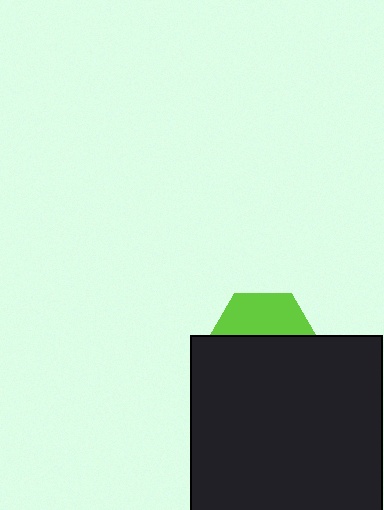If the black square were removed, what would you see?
You would see the complete lime hexagon.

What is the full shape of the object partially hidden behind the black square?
The partially hidden object is a lime hexagon.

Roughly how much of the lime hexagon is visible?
A small part of it is visible (roughly 40%).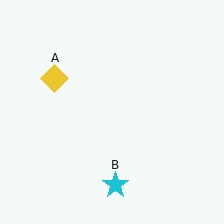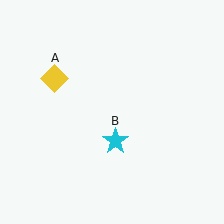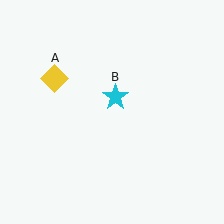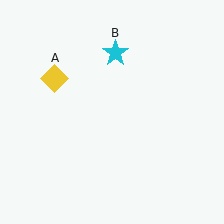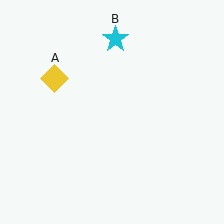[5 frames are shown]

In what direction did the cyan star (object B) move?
The cyan star (object B) moved up.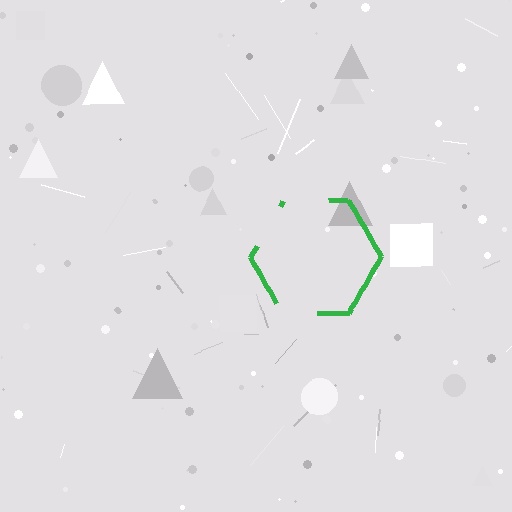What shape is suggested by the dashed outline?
The dashed outline suggests a hexagon.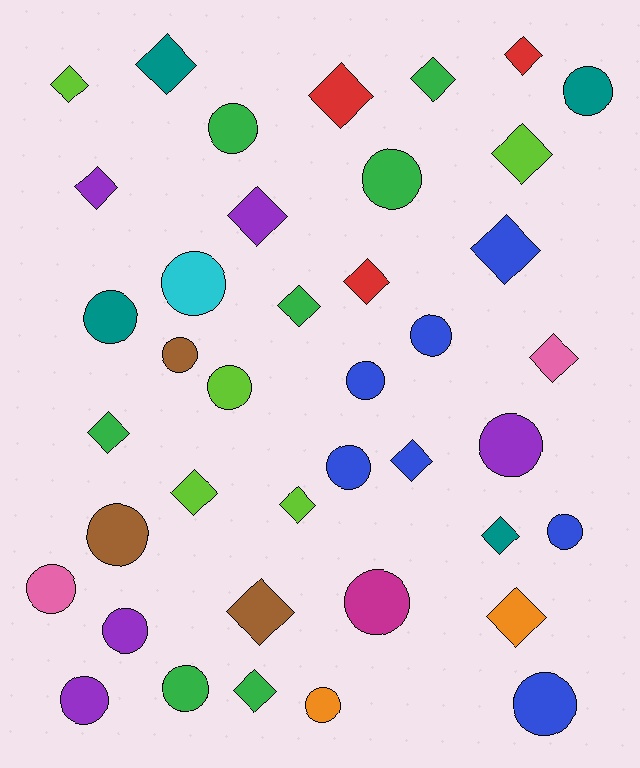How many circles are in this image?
There are 20 circles.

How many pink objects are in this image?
There are 2 pink objects.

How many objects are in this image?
There are 40 objects.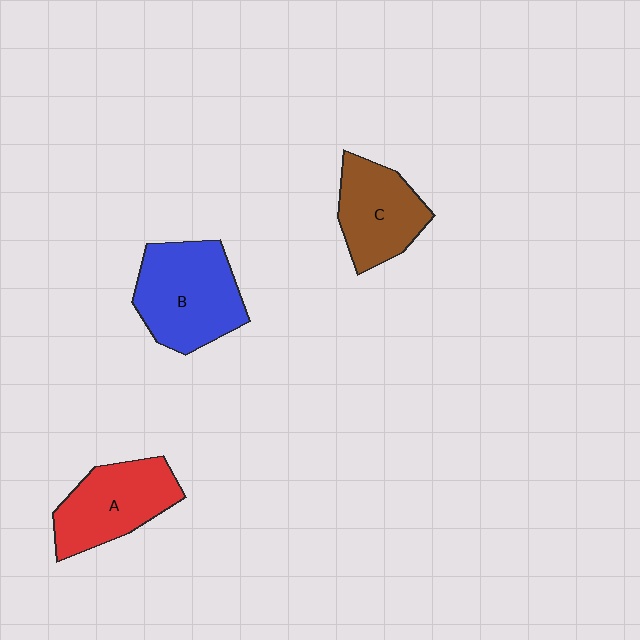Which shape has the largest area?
Shape B (blue).